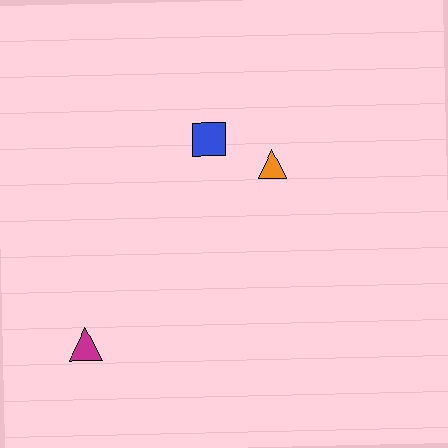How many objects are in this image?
There are 3 objects.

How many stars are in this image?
There are no stars.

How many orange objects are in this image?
There is 1 orange object.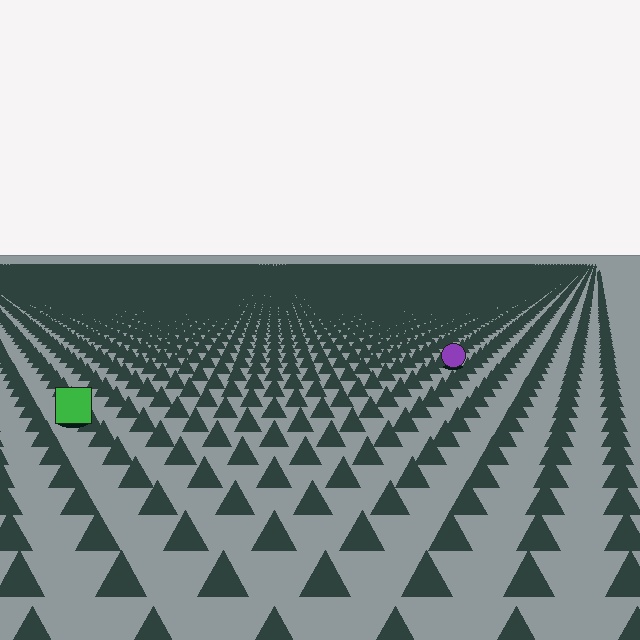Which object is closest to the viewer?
The green square is closest. The texture marks near it are larger and more spread out.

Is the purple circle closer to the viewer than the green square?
No. The green square is closer — you can tell from the texture gradient: the ground texture is coarser near it.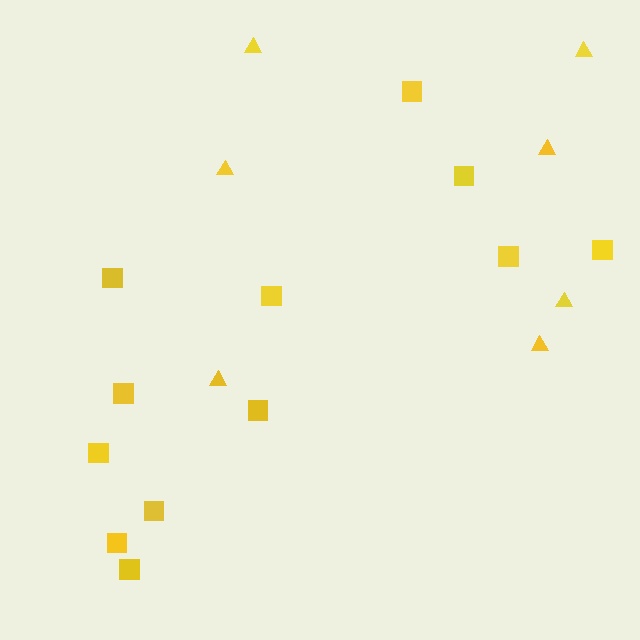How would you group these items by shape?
There are 2 groups: one group of squares (12) and one group of triangles (7).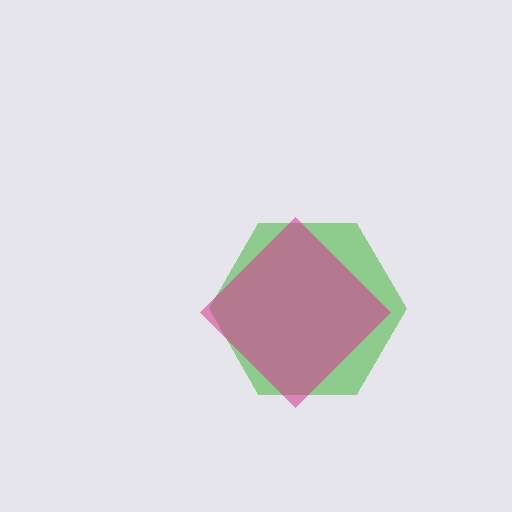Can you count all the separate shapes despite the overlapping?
Yes, there are 2 separate shapes.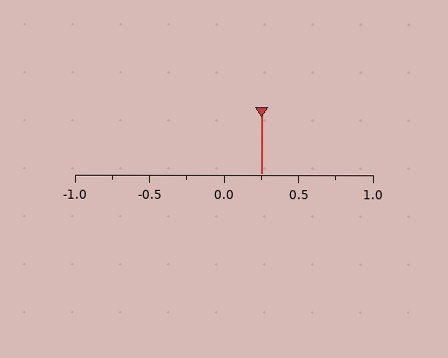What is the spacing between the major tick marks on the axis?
The major ticks are spaced 0.5 apart.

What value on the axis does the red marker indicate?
The marker indicates approximately 0.25.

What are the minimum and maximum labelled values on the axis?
The axis runs from -1.0 to 1.0.